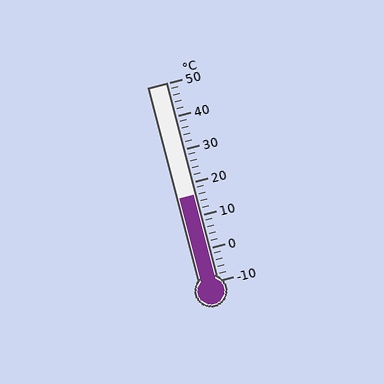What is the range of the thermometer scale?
The thermometer scale ranges from -10°C to 50°C.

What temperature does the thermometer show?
The thermometer shows approximately 16°C.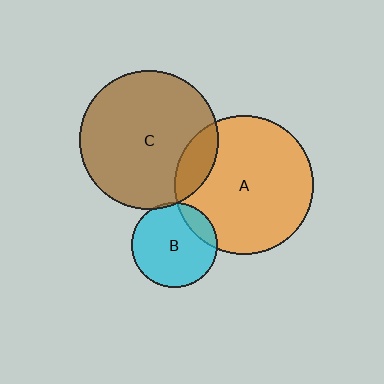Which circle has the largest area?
Circle C (brown).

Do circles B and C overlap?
Yes.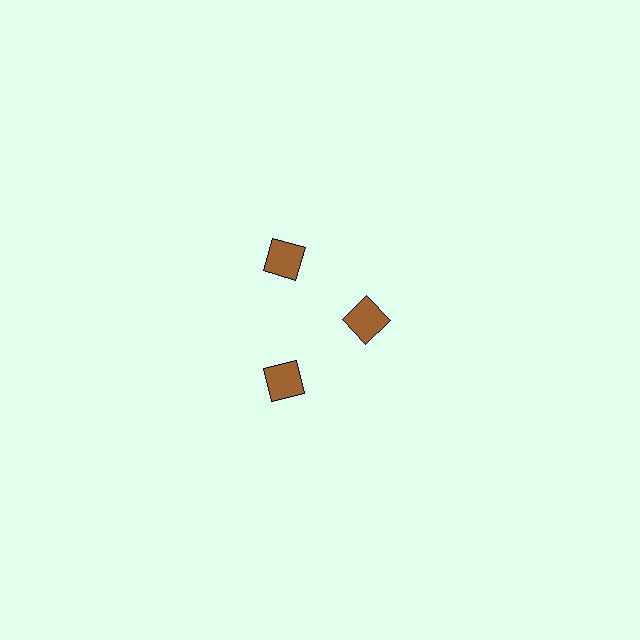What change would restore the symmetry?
The symmetry would be restored by moving it outward, back onto the ring so that all 3 squares sit at equal angles and equal distance from the center.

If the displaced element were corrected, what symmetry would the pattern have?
It would have 3-fold rotational symmetry — the pattern would map onto itself every 120 degrees.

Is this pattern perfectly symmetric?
No. The 3 brown squares are arranged in a ring, but one element near the 3 o'clock position is pulled inward toward the center, breaking the 3-fold rotational symmetry.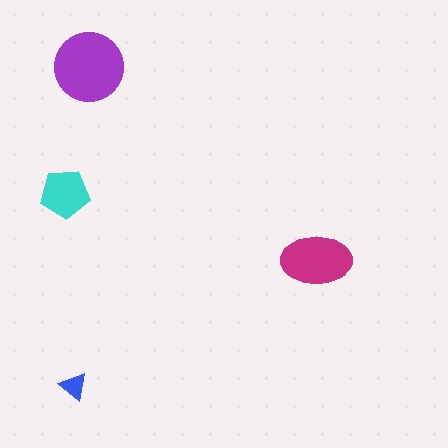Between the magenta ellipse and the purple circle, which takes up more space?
The purple circle.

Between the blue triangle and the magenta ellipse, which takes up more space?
The magenta ellipse.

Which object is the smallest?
The blue triangle.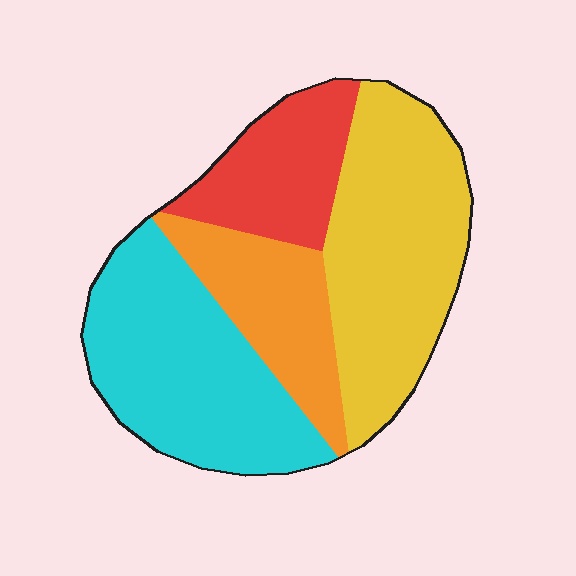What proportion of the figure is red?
Red takes up about one sixth (1/6) of the figure.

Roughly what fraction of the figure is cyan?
Cyan covers around 30% of the figure.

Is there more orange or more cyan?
Cyan.